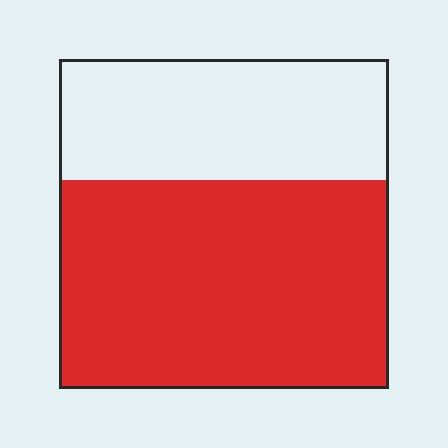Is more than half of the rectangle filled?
Yes.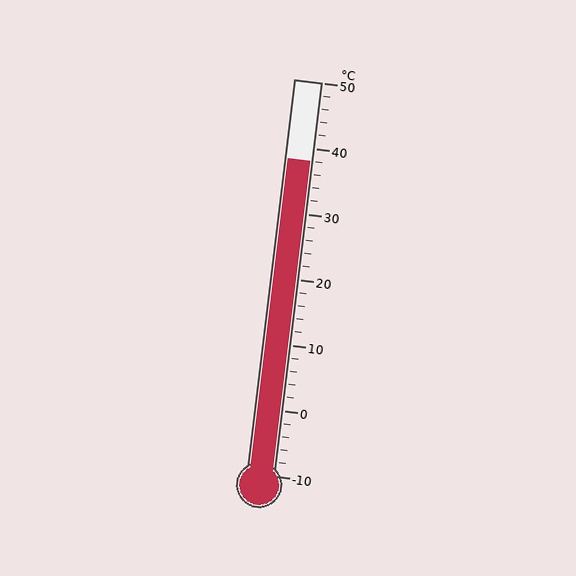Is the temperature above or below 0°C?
The temperature is above 0°C.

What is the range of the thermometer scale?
The thermometer scale ranges from -10°C to 50°C.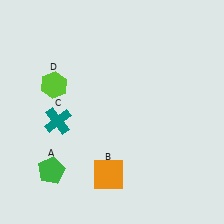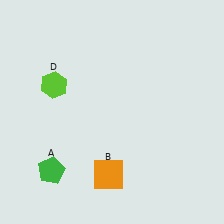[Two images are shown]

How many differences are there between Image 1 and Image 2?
There is 1 difference between the two images.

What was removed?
The teal cross (C) was removed in Image 2.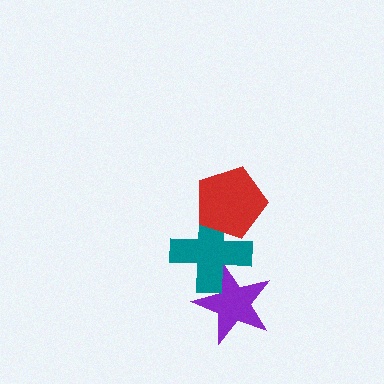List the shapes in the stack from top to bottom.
From top to bottom: the red pentagon, the teal cross, the purple star.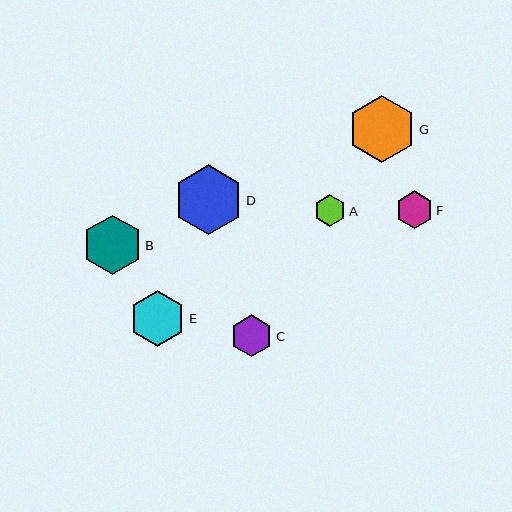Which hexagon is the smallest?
Hexagon A is the smallest with a size of approximately 32 pixels.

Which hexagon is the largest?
Hexagon D is the largest with a size of approximately 70 pixels.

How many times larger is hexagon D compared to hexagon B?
Hexagon D is approximately 1.2 times the size of hexagon B.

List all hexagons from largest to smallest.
From largest to smallest: D, G, B, E, C, F, A.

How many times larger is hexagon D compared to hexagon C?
Hexagon D is approximately 1.7 times the size of hexagon C.